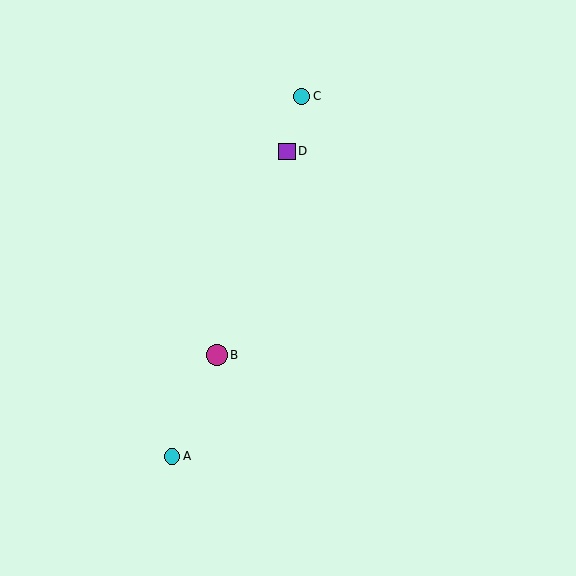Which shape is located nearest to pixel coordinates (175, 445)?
The cyan circle (labeled A) at (172, 456) is nearest to that location.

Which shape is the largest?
The magenta circle (labeled B) is the largest.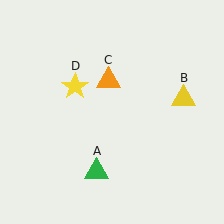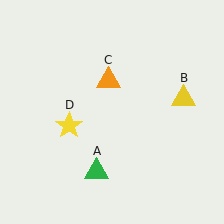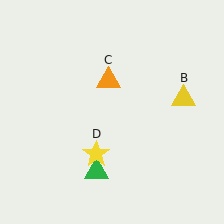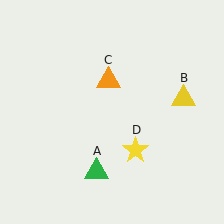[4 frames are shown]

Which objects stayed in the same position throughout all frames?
Green triangle (object A) and yellow triangle (object B) and orange triangle (object C) remained stationary.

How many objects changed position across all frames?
1 object changed position: yellow star (object D).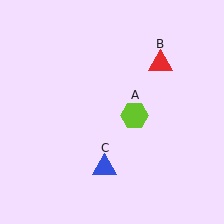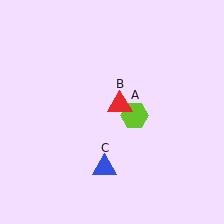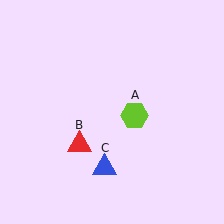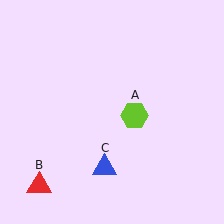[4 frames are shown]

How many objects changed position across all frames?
1 object changed position: red triangle (object B).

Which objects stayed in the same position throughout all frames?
Lime hexagon (object A) and blue triangle (object C) remained stationary.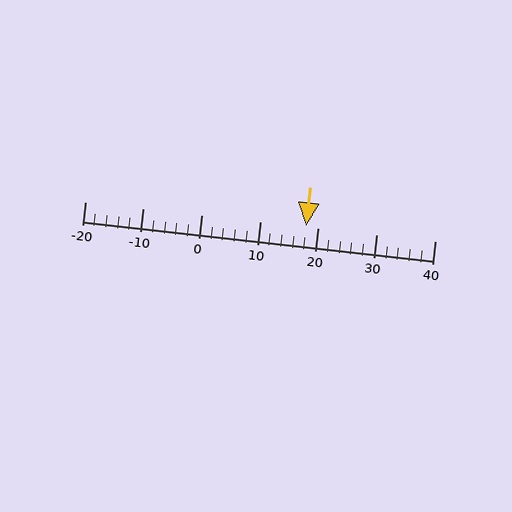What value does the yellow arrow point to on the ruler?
The yellow arrow points to approximately 18.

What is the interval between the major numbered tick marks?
The major tick marks are spaced 10 units apart.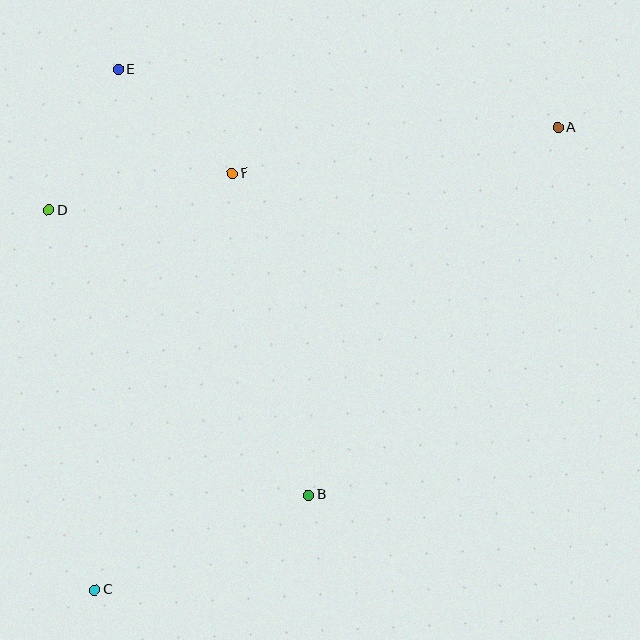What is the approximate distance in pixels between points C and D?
The distance between C and D is approximately 382 pixels.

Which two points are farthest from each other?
Points A and C are farthest from each other.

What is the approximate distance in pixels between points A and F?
The distance between A and F is approximately 329 pixels.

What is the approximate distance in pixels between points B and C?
The distance between B and C is approximately 233 pixels.